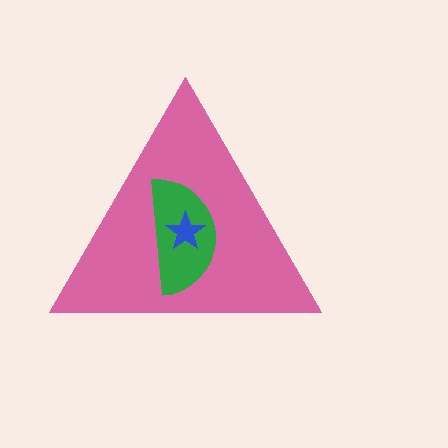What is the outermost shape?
The pink triangle.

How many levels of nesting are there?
3.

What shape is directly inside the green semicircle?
The blue star.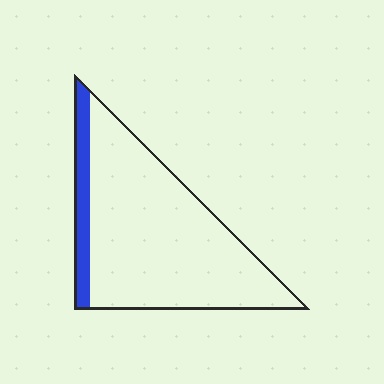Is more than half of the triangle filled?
No.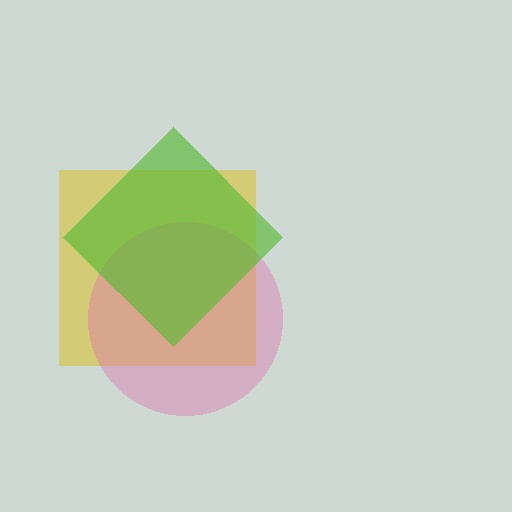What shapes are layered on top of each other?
The layered shapes are: a yellow square, a pink circle, a lime diamond.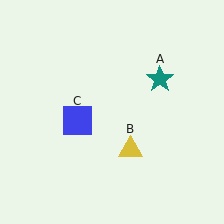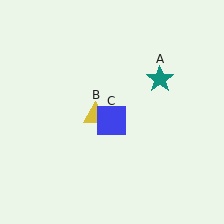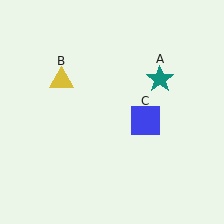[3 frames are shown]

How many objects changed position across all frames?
2 objects changed position: yellow triangle (object B), blue square (object C).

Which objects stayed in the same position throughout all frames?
Teal star (object A) remained stationary.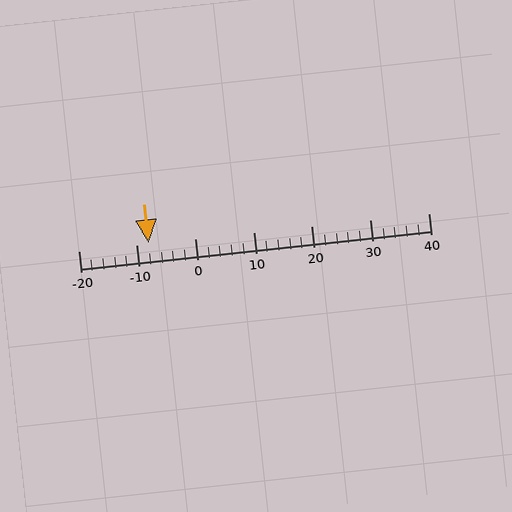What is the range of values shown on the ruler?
The ruler shows values from -20 to 40.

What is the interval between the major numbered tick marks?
The major tick marks are spaced 10 units apart.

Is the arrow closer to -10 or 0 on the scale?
The arrow is closer to -10.